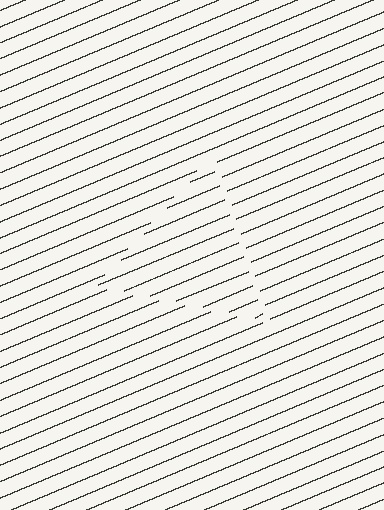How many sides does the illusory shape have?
3 sides — the line-ends trace a triangle.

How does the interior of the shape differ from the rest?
The interior of the shape contains the same grating, shifted by half a period — the contour is defined by the phase discontinuity where line-ends from the inner and outer gratings abut.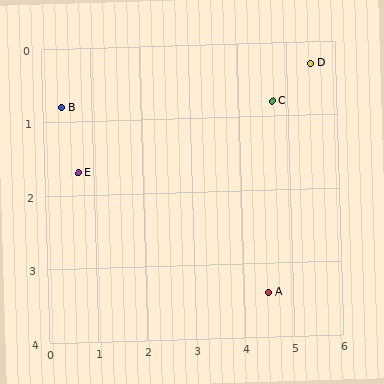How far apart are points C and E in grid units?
Points C and E are about 4.1 grid units apart.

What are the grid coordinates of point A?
Point A is at approximately (4.5, 3.4).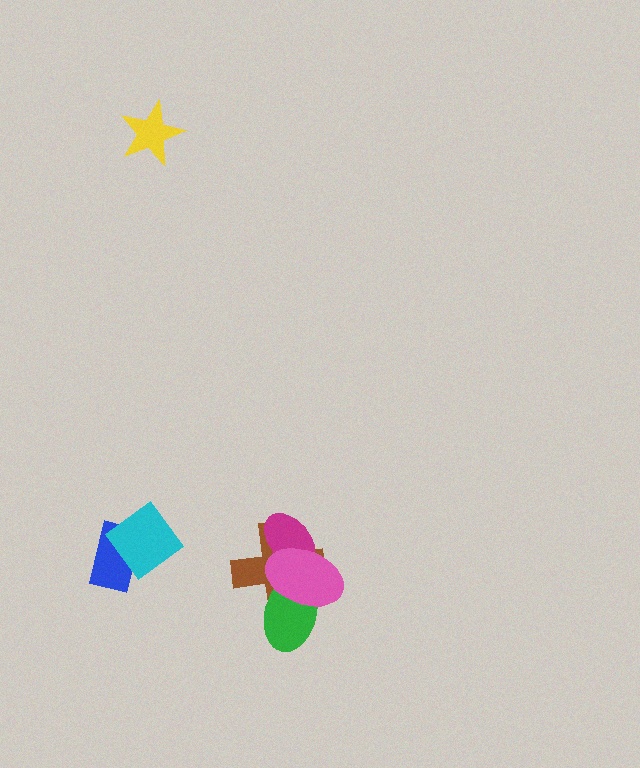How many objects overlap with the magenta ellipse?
2 objects overlap with the magenta ellipse.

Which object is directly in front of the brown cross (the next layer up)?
The magenta ellipse is directly in front of the brown cross.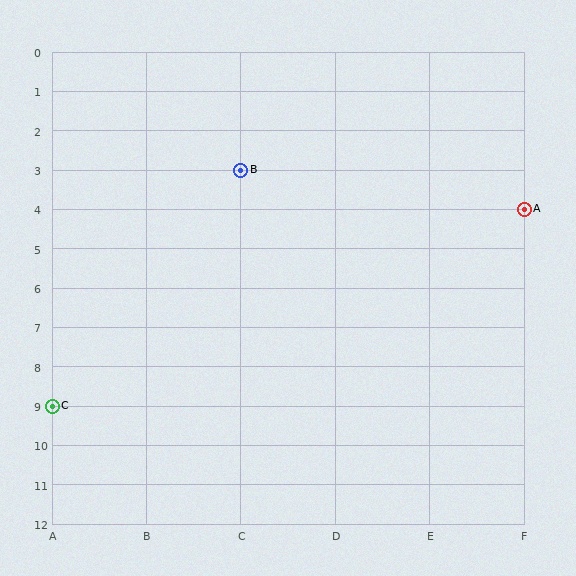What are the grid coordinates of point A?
Point A is at grid coordinates (F, 4).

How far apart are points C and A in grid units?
Points C and A are 5 columns and 5 rows apart (about 7.1 grid units diagonally).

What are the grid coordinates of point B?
Point B is at grid coordinates (C, 3).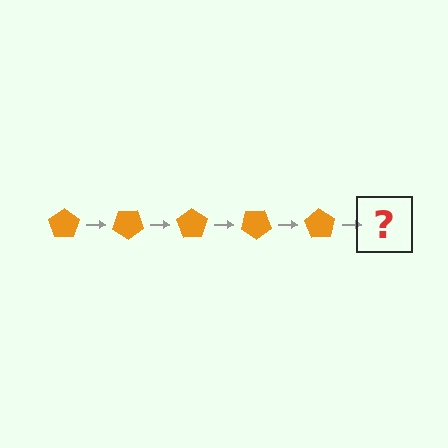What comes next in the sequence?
The next element should be an orange pentagon rotated 175 degrees.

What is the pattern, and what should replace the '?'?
The pattern is that the pentagon rotates 35 degrees each step. The '?' should be an orange pentagon rotated 175 degrees.